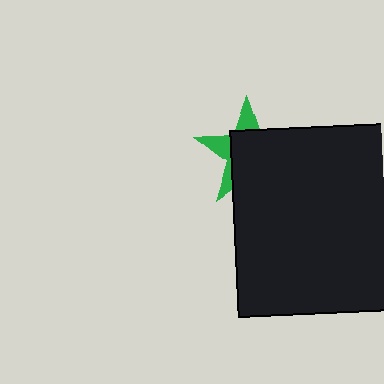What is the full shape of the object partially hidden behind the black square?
The partially hidden object is a green star.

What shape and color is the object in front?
The object in front is a black square.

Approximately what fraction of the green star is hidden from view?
Roughly 69% of the green star is hidden behind the black square.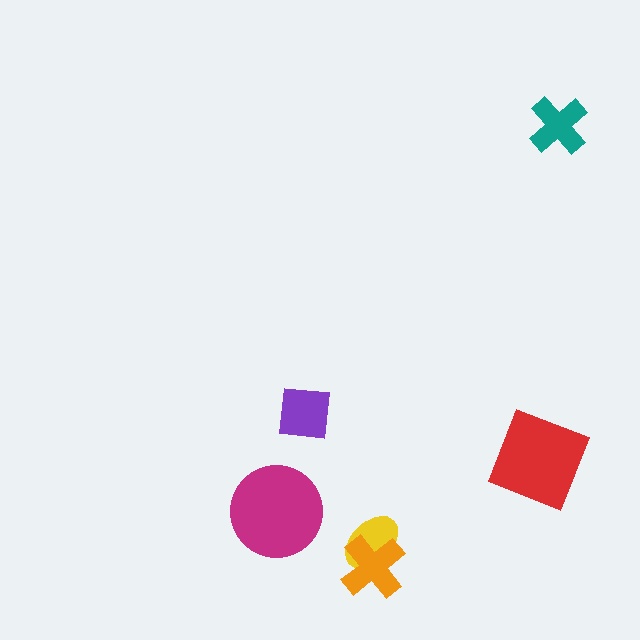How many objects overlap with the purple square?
0 objects overlap with the purple square.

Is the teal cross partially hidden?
No, no other shape covers it.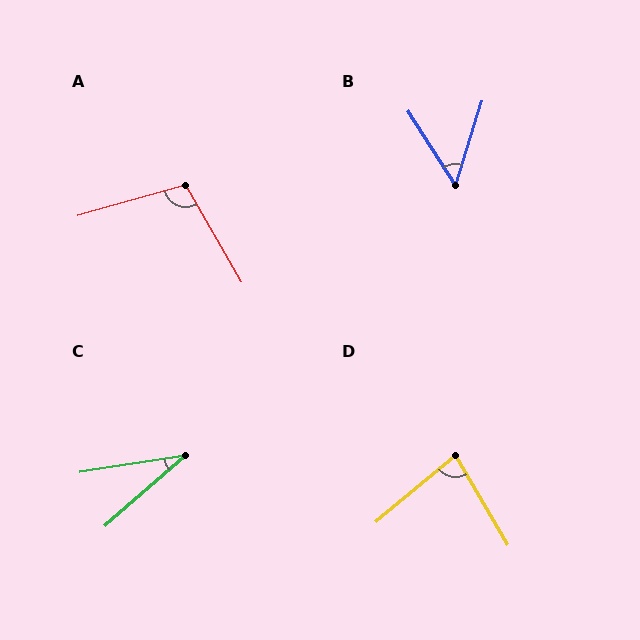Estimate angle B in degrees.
Approximately 50 degrees.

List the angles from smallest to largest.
C (33°), B (50°), D (81°), A (104°).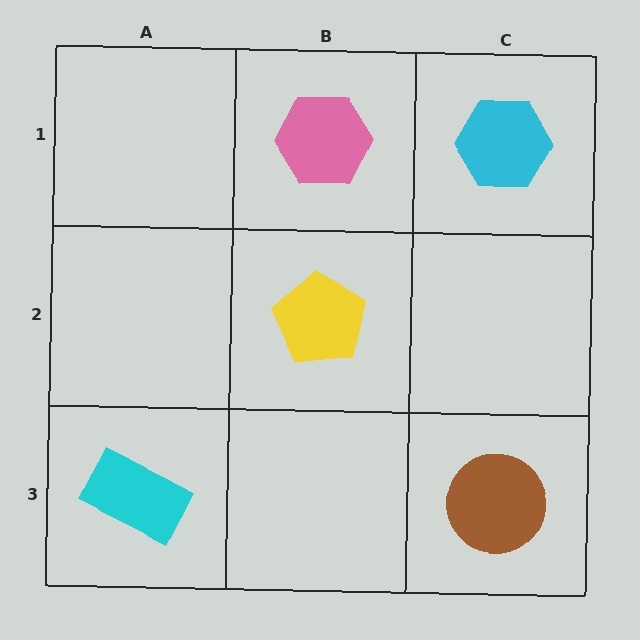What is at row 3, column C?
A brown circle.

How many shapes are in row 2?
1 shape.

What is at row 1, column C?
A cyan hexagon.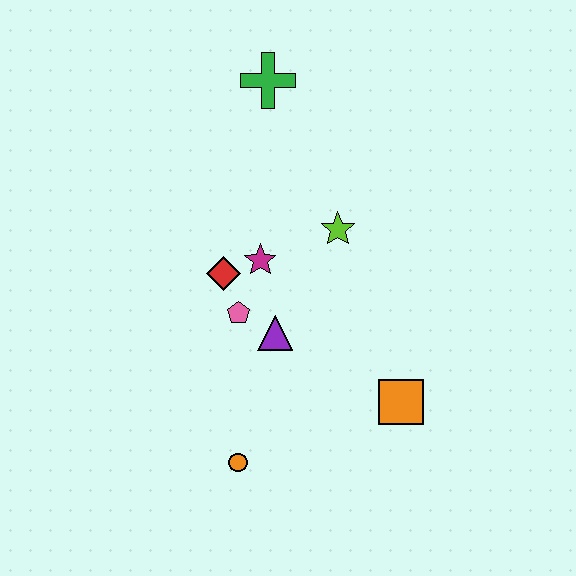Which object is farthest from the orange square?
The green cross is farthest from the orange square.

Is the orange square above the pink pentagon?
No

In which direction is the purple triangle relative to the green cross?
The purple triangle is below the green cross.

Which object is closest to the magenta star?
The red diamond is closest to the magenta star.